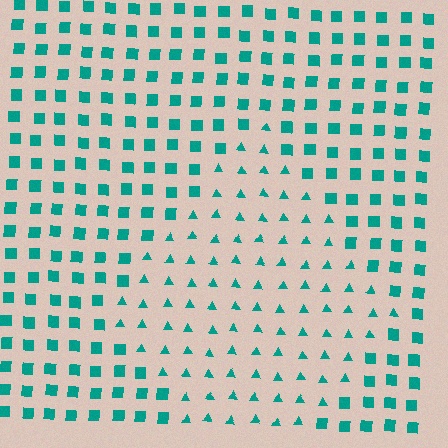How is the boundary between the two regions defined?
The boundary is defined by a change in element shape: triangles inside vs. squares outside. All elements share the same color and spacing.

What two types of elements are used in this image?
The image uses triangles inside the diamond region and squares outside it.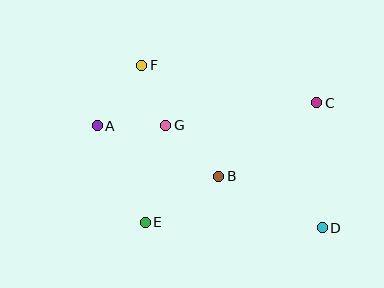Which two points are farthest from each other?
Points A and D are farthest from each other.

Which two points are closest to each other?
Points F and G are closest to each other.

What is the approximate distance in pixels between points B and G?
The distance between B and G is approximately 73 pixels.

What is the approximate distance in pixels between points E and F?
The distance between E and F is approximately 157 pixels.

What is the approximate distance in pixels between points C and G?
The distance between C and G is approximately 152 pixels.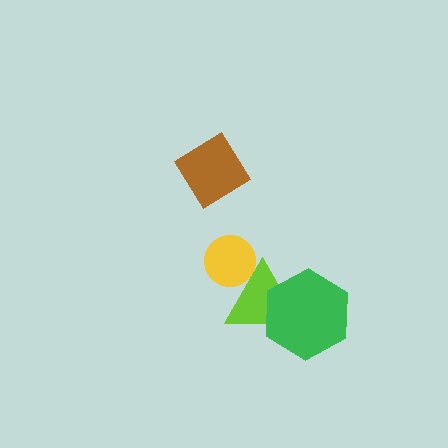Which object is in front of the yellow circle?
The lime triangle is in front of the yellow circle.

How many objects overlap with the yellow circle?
1 object overlaps with the yellow circle.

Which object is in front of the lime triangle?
The green hexagon is in front of the lime triangle.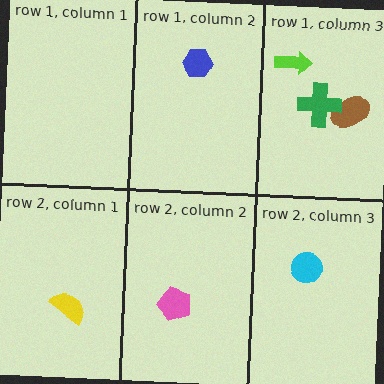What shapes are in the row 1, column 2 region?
The blue hexagon.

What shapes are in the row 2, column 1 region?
The yellow semicircle.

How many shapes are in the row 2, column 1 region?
1.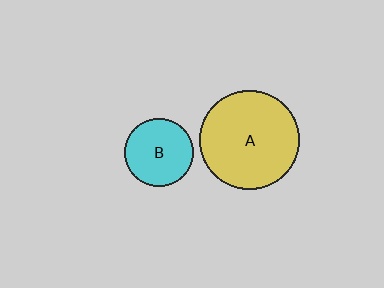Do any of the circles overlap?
No, none of the circles overlap.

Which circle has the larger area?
Circle A (yellow).